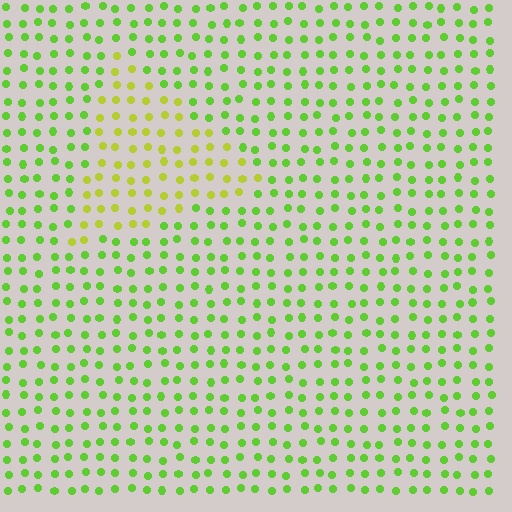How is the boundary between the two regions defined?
The boundary is defined purely by a slight shift in hue (about 33 degrees). Spacing, size, and orientation are identical on both sides.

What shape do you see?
I see a triangle.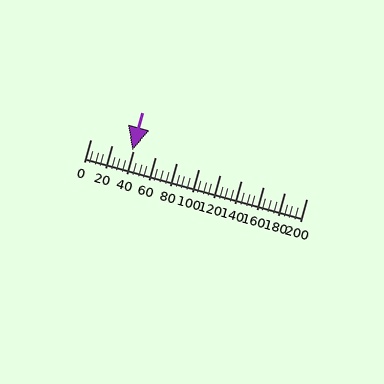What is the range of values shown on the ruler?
The ruler shows values from 0 to 200.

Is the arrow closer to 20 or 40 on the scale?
The arrow is closer to 40.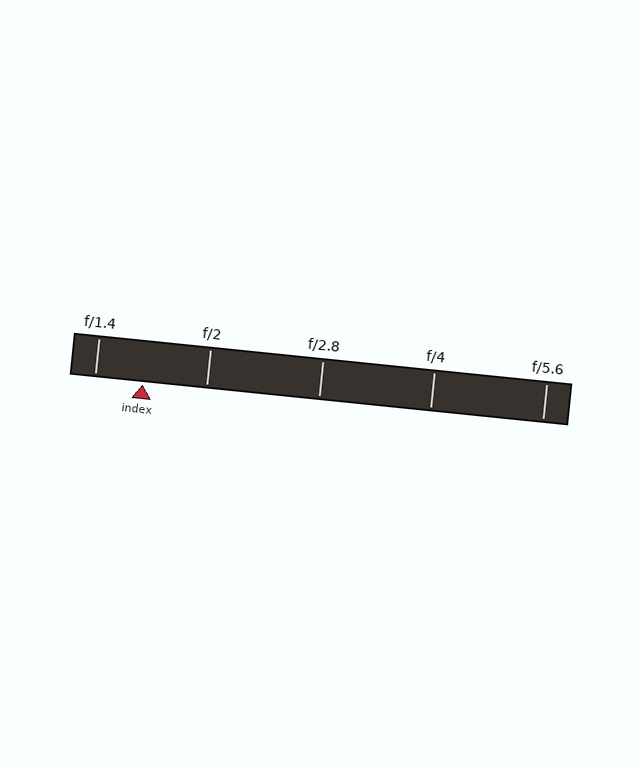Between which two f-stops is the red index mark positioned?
The index mark is between f/1.4 and f/2.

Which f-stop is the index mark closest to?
The index mark is closest to f/1.4.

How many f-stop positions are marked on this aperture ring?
There are 5 f-stop positions marked.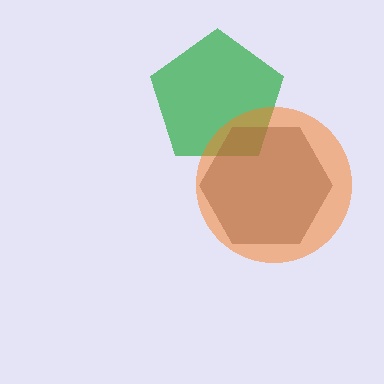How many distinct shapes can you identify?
There are 3 distinct shapes: a green pentagon, an orange circle, a brown hexagon.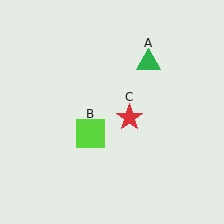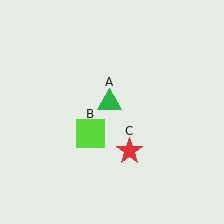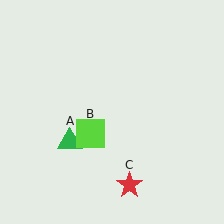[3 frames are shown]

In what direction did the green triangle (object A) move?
The green triangle (object A) moved down and to the left.